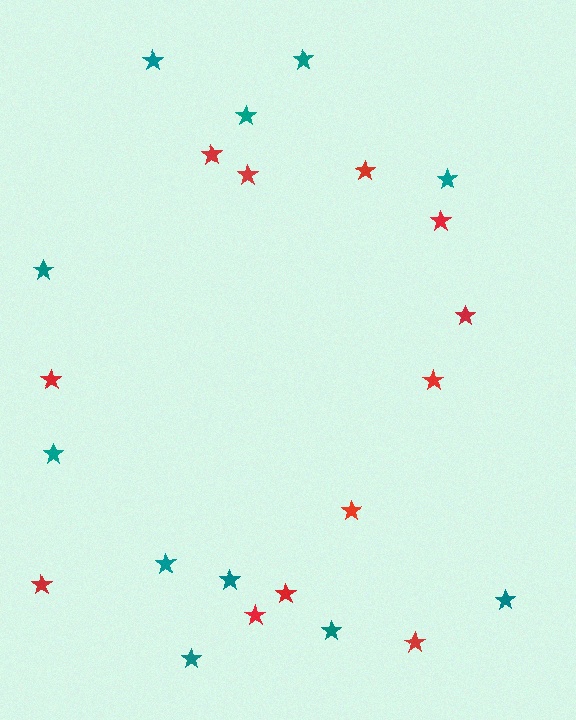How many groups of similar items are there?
There are 2 groups: one group of red stars (12) and one group of teal stars (11).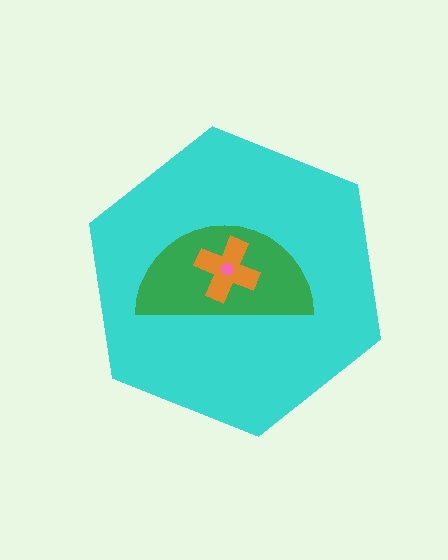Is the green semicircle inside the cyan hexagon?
Yes.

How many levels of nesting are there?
4.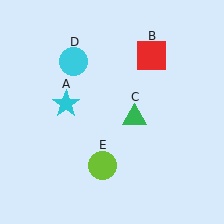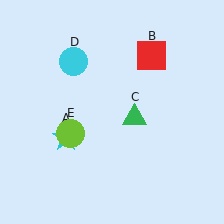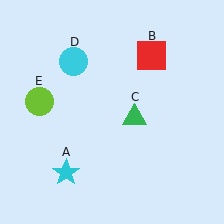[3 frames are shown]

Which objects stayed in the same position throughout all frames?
Red square (object B) and green triangle (object C) and cyan circle (object D) remained stationary.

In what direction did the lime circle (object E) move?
The lime circle (object E) moved up and to the left.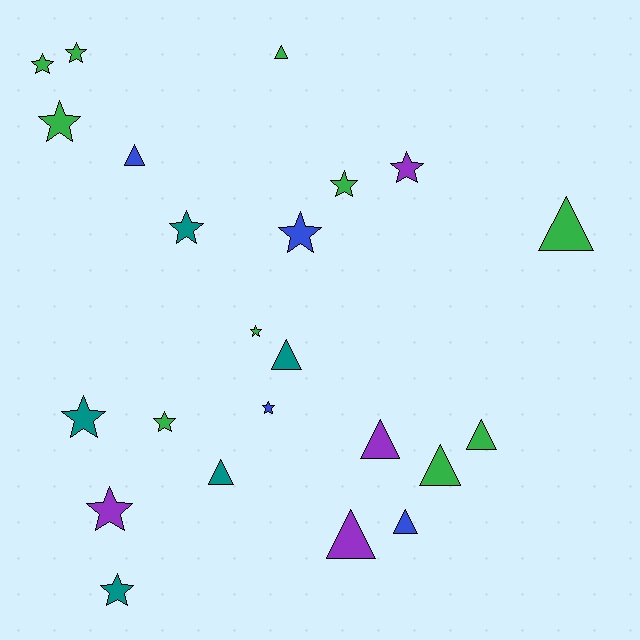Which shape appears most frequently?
Star, with 13 objects.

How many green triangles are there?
There are 4 green triangles.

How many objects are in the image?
There are 23 objects.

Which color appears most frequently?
Green, with 10 objects.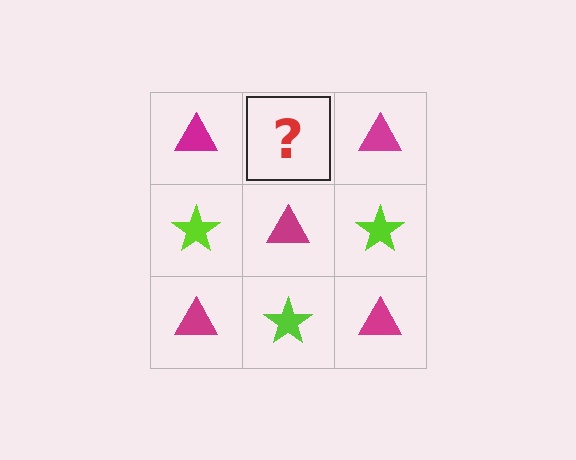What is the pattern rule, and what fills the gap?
The rule is that it alternates magenta triangle and lime star in a checkerboard pattern. The gap should be filled with a lime star.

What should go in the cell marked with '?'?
The missing cell should contain a lime star.